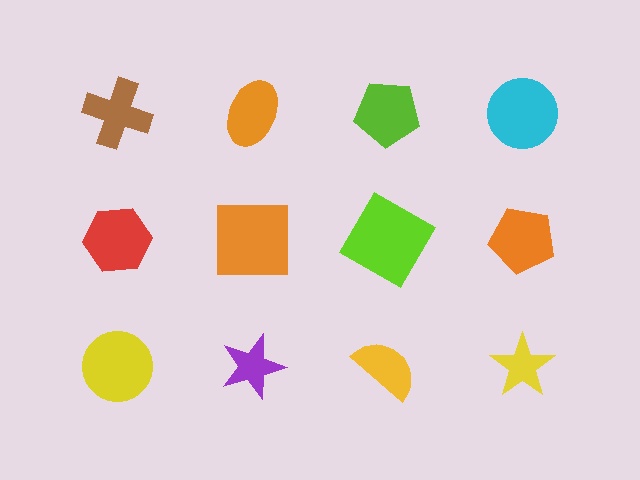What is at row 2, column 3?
A lime diamond.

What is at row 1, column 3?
A lime pentagon.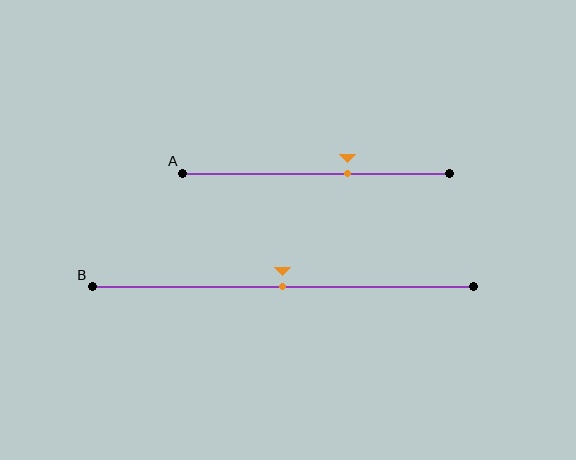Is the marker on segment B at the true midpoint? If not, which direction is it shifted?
Yes, the marker on segment B is at the true midpoint.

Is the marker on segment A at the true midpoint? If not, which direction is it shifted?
No, the marker on segment A is shifted to the right by about 12% of the segment length.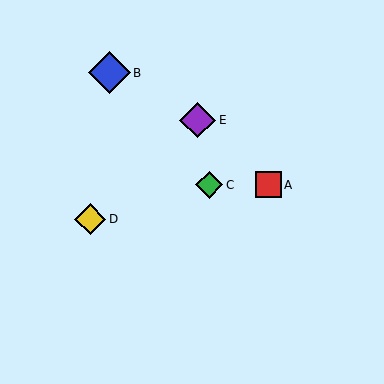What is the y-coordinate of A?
Object A is at y≈185.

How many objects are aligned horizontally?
2 objects (A, C) are aligned horizontally.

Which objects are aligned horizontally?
Objects A, C are aligned horizontally.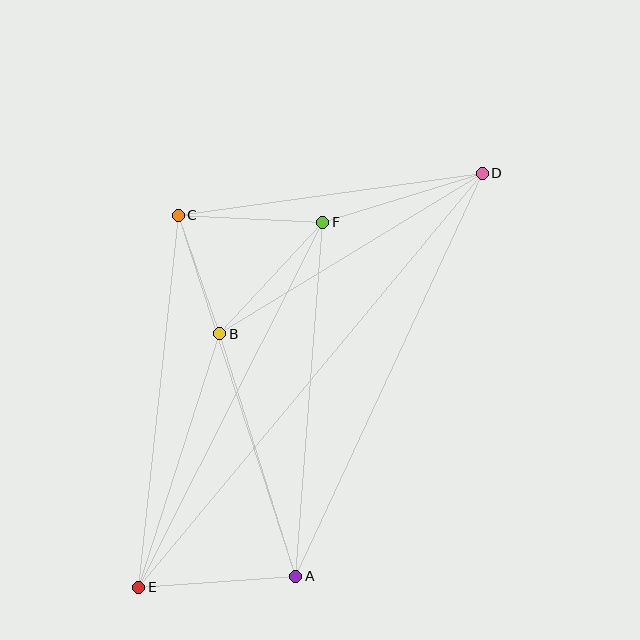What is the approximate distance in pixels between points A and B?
The distance between A and B is approximately 254 pixels.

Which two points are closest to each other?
Points B and C are closest to each other.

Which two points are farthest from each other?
Points D and E are farthest from each other.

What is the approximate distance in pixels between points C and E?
The distance between C and E is approximately 374 pixels.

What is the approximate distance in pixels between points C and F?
The distance between C and F is approximately 145 pixels.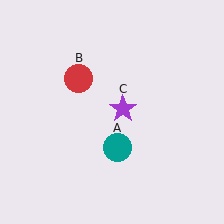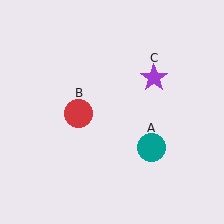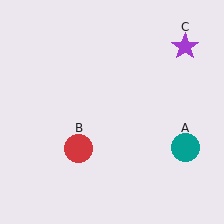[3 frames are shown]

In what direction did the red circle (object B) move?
The red circle (object B) moved down.